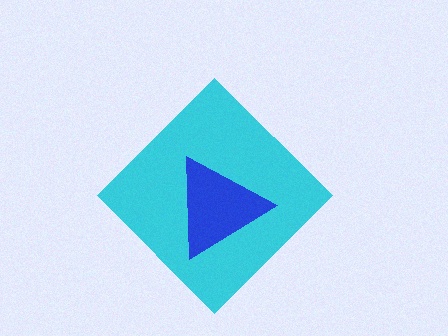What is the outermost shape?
The cyan diamond.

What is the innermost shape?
The blue triangle.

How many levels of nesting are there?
2.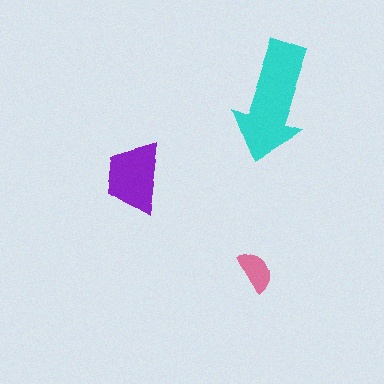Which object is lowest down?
The pink semicircle is bottommost.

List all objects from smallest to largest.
The pink semicircle, the purple trapezoid, the cyan arrow.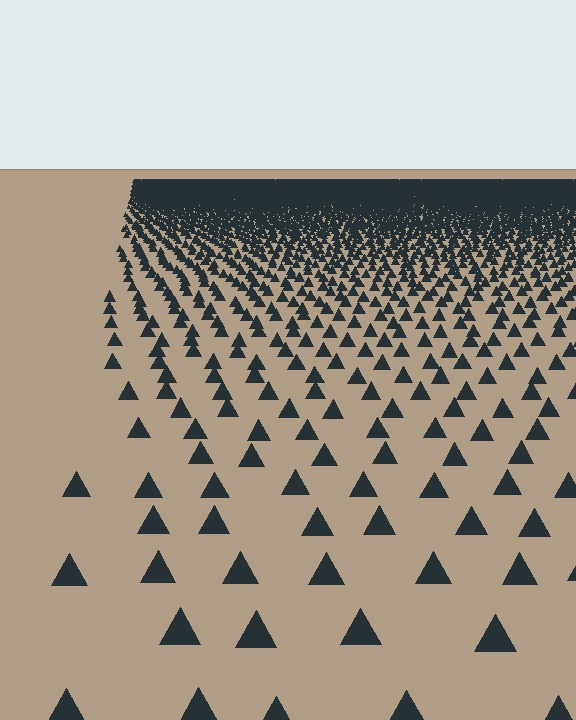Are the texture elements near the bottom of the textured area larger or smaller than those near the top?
Larger. Near the bottom, elements are closer to the viewer and appear at a bigger on-screen size.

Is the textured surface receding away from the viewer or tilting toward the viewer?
The surface is receding away from the viewer. Texture elements get smaller and denser toward the top.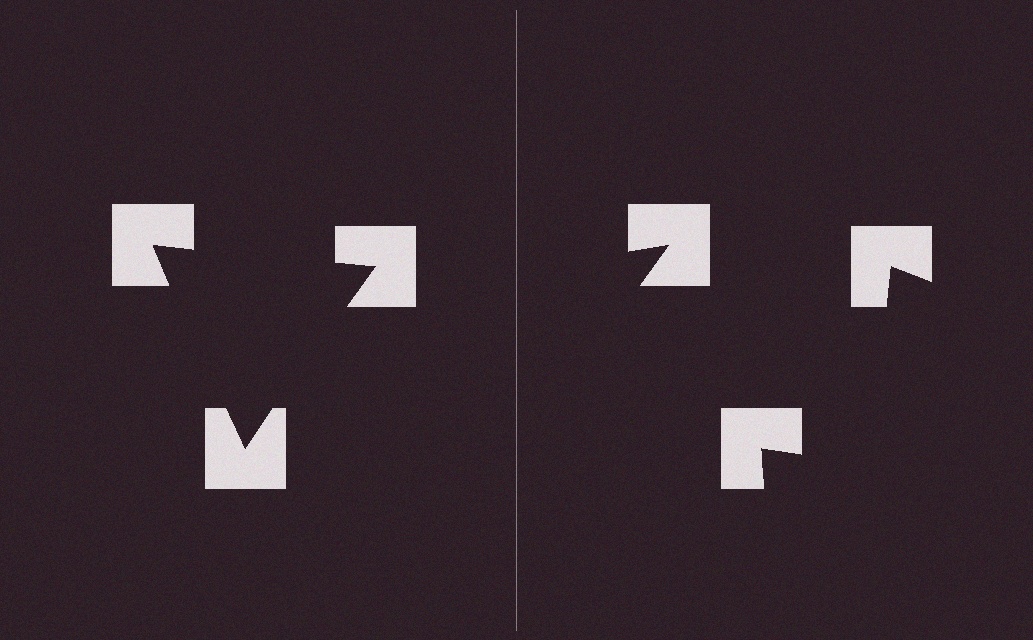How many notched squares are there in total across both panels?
6 — 3 on each side.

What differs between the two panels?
The notched squares are positioned identically on both sides; only the wedge orientations differ. On the left they align to a triangle; on the right they are misaligned.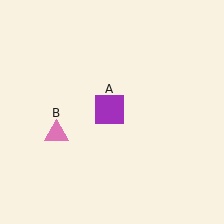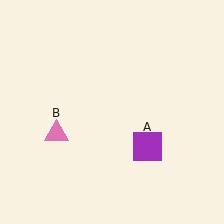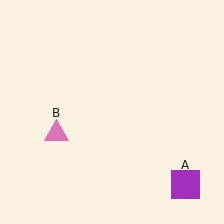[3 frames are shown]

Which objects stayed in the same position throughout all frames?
Pink triangle (object B) remained stationary.